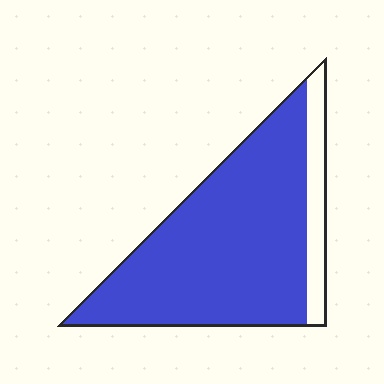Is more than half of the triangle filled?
Yes.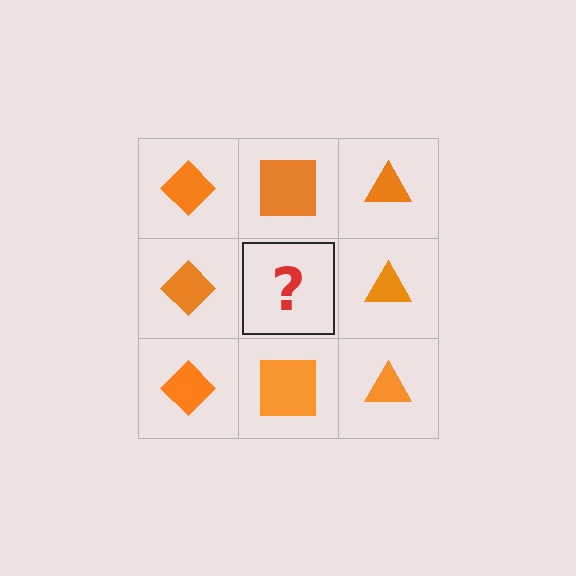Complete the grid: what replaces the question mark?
The question mark should be replaced with an orange square.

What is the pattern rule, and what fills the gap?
The rule is that each column has a consistent shape. The gap should be filled with an orange square.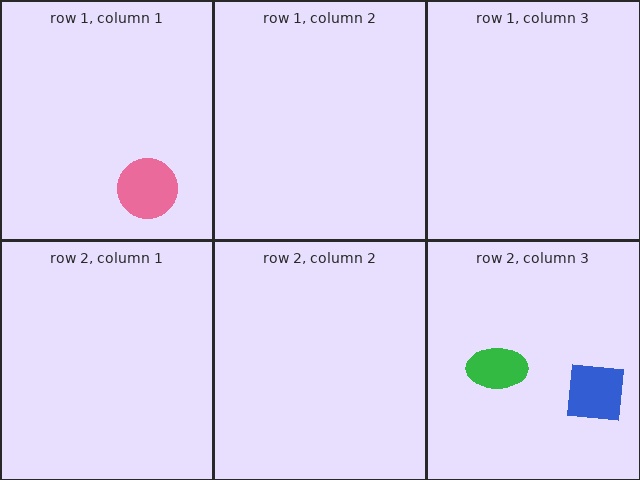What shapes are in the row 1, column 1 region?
The pink circle.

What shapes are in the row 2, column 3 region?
The green ellipse, the blue square.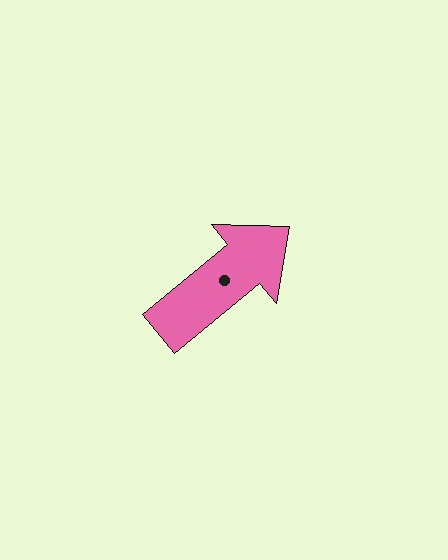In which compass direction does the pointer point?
Northeast.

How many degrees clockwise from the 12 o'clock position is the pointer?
Approximately 51 degrees.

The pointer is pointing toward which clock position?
Roughly 2 o'clock.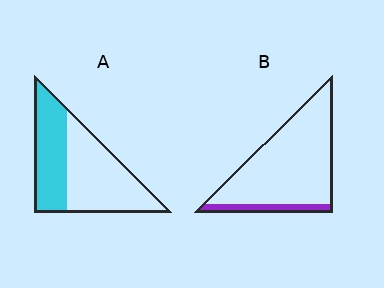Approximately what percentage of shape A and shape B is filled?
A is approximately 40% and B is approximately 15%.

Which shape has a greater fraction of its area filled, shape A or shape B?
Shape A.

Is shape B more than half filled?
No.